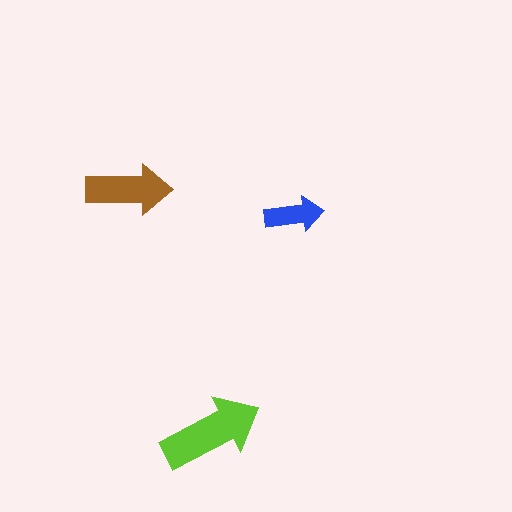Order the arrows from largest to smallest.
the lime one, the brown one, the blue one.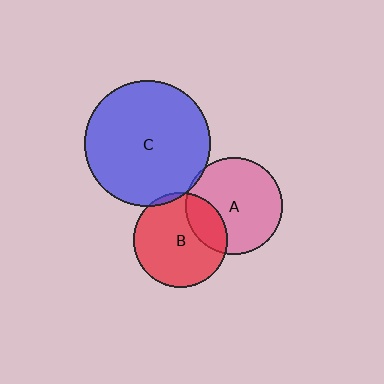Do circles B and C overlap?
Yes.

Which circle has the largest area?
Circle C (blue).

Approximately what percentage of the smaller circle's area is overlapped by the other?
Approximately 5%.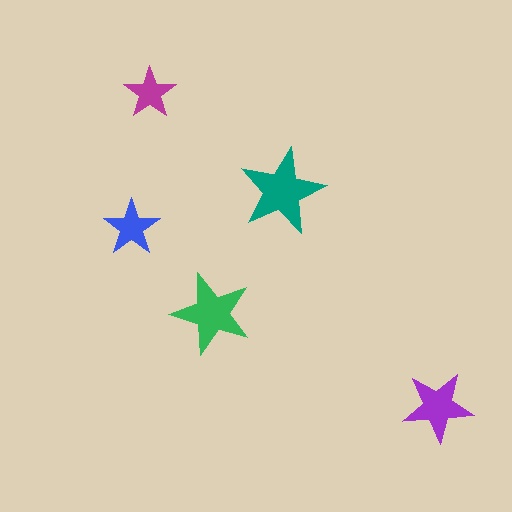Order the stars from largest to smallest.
the teal one, the green one, the purple one, the blue one, the magenta one.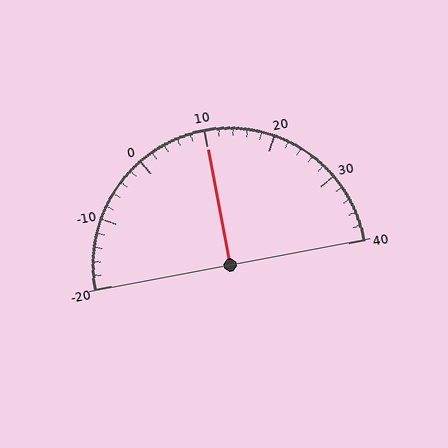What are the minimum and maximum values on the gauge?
The gauge ranges from -20 to 40.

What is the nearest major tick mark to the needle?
The nearest major tick mark is 10.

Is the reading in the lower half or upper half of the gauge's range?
The reading is in the upper half of the range (-20 to 40).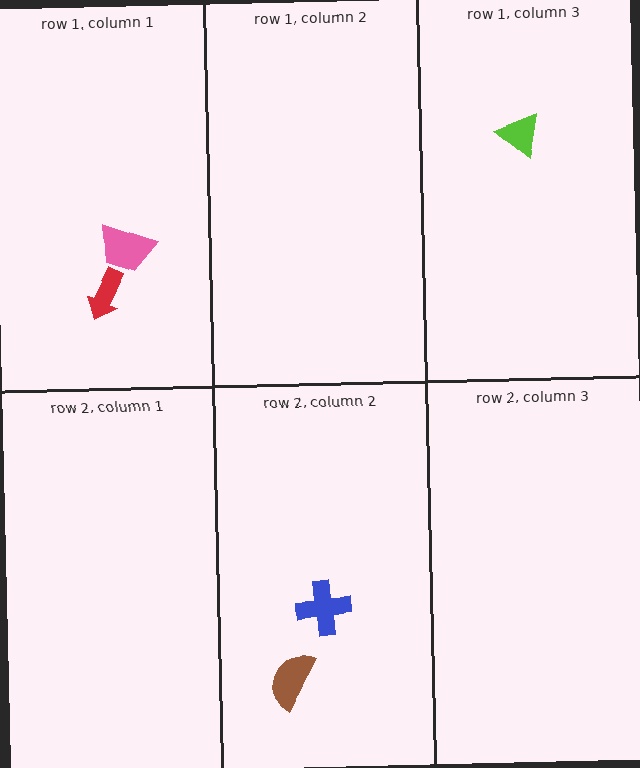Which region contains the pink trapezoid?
The row 1, column 1 region.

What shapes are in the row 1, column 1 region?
The red arrow, the pink trapezoid.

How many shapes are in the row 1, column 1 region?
2.